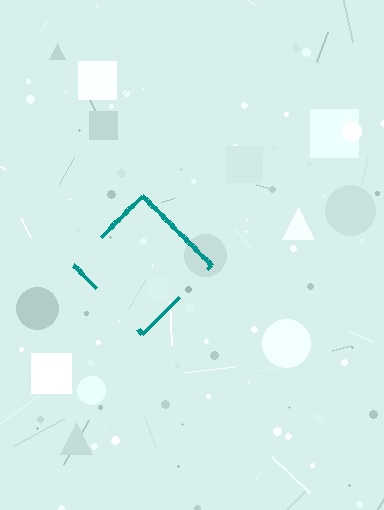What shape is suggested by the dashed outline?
The dashed outline suggests a diamond.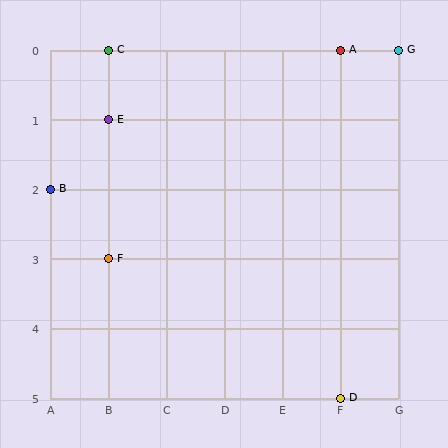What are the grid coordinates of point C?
Point C is at grid coordinates (B, 0).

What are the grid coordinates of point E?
Point E is at grid coordinates (B, 1).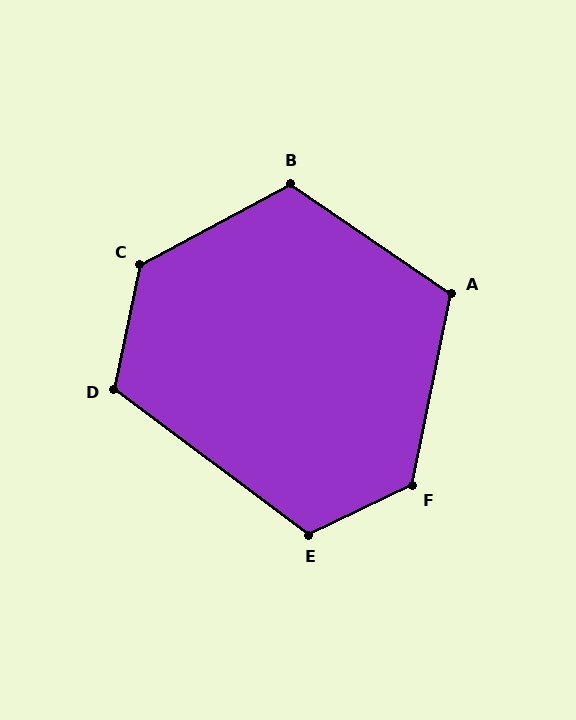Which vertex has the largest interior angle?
C, at approximately 130 degrees.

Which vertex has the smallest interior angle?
A, at approximately 113 degrees.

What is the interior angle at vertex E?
Approximately 117 degrees (obtuse).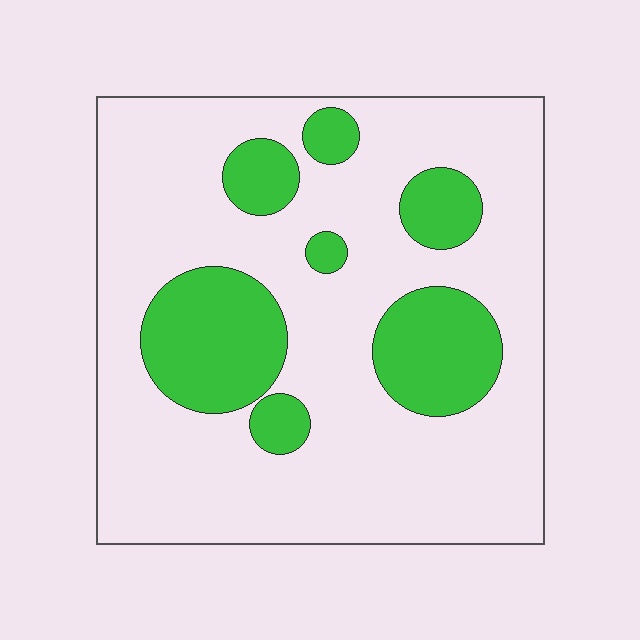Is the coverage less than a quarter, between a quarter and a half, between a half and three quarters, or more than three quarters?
Less than a quarter.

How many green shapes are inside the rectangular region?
7.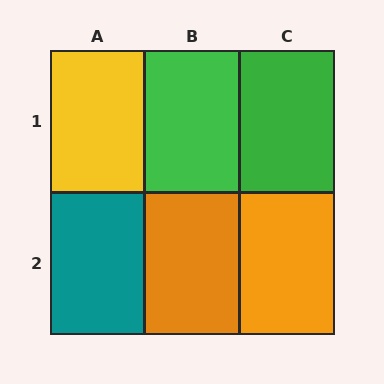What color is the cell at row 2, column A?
Teal.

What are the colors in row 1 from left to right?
Yellow, green, green.